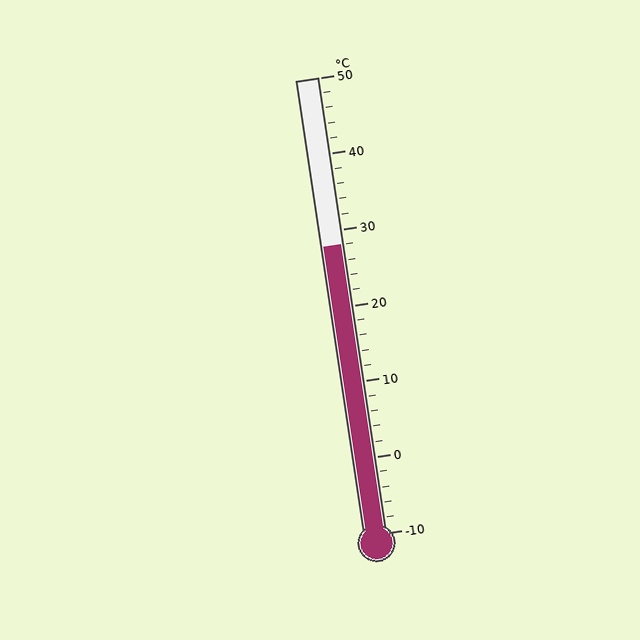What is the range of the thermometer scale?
The thermometer scale ranges from -10°C to 50°C.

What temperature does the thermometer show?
The thermometer shows approximately 28°C.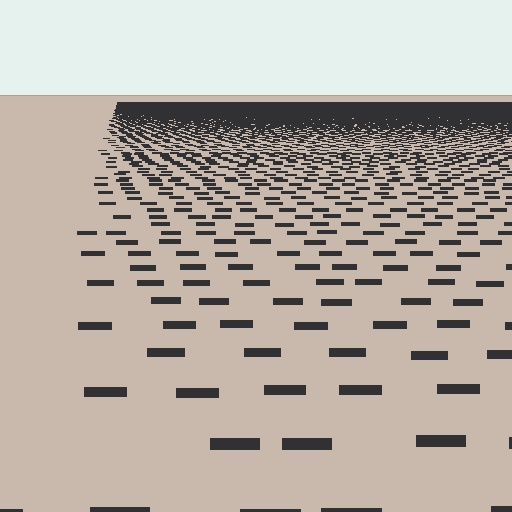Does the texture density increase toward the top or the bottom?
Density increases toward the top.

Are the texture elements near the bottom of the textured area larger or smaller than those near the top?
Larger. Near the bottom, elements are closer to the viewer and appear at a bigger on-screen size.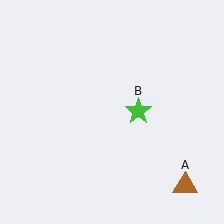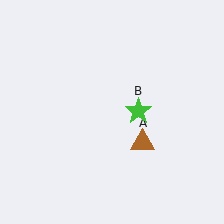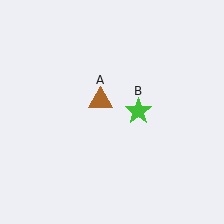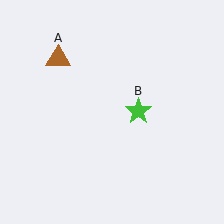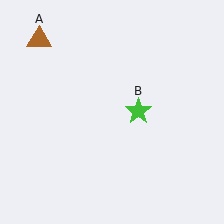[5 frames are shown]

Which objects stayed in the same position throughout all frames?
Green star (object B) remained stationary.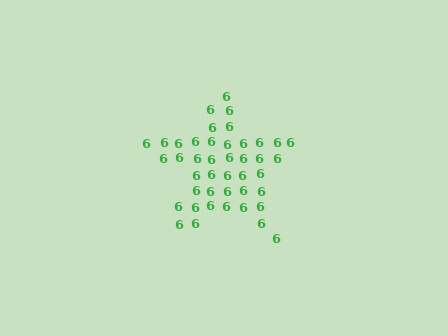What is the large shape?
The large shape is a star.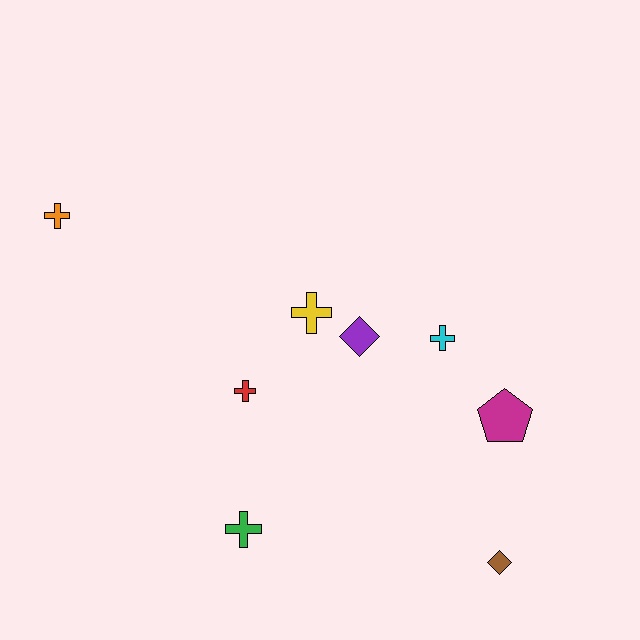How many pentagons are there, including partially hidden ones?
There is 1 pentagon.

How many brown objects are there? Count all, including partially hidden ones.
There is 1 brown object.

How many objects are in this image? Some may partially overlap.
There are 8 objects.